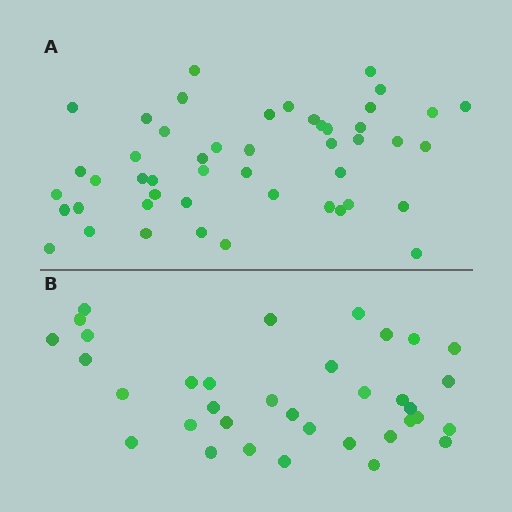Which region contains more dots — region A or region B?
Region A (the top region) has more dots.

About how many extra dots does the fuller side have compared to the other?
Region A has approximately 15 more dots than region B.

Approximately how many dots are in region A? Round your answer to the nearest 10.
About 50 dots. (The exact count is 48, which rounds to 50.)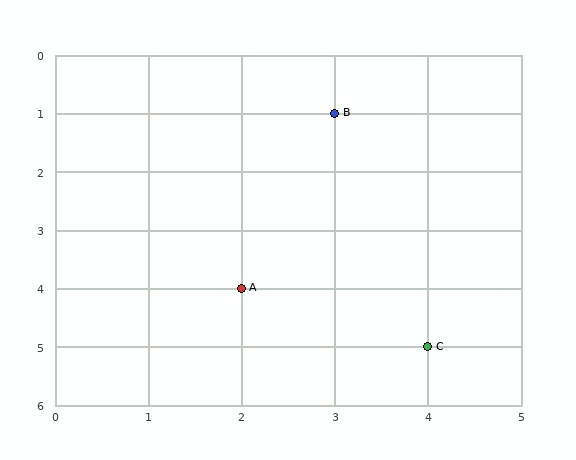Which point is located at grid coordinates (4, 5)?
Point C is at (4, 5).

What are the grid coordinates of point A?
Point A is at grid coordinates (2, 4).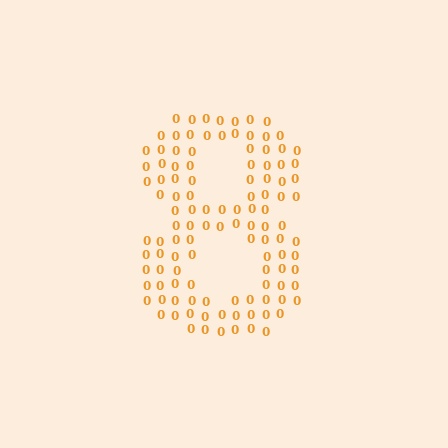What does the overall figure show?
The overall figure shows the digit 8.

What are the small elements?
The small elements are digit 0's.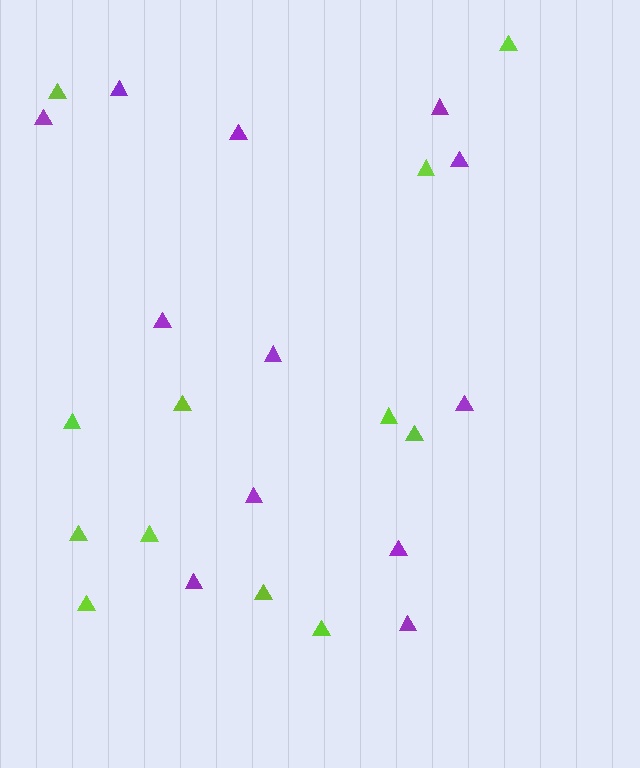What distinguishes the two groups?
There are 2 groups: one group of lime triangles (12) and one group of purple triangles (12).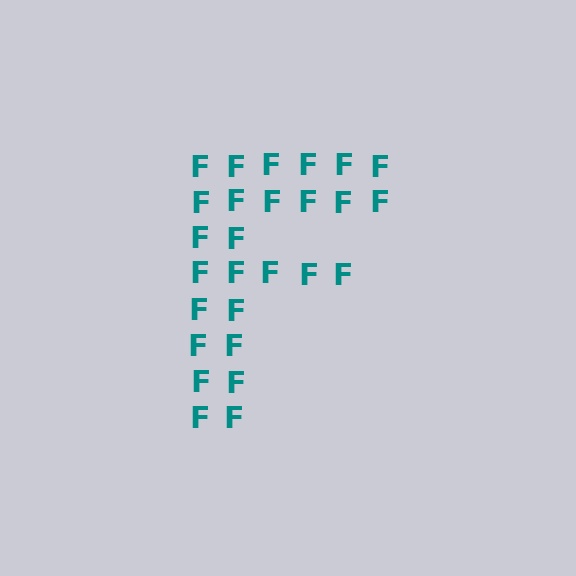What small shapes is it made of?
It is made of small letter F's.